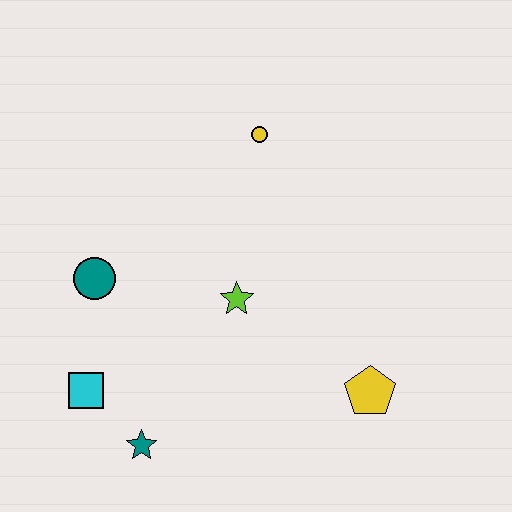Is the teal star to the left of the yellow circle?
Yes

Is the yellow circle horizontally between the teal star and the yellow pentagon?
Yes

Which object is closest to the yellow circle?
The lime star is closest to the yellow circle.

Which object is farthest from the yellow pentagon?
The teal circle is farthest from the yellow pentagon.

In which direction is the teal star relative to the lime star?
The teal star is below the lime star.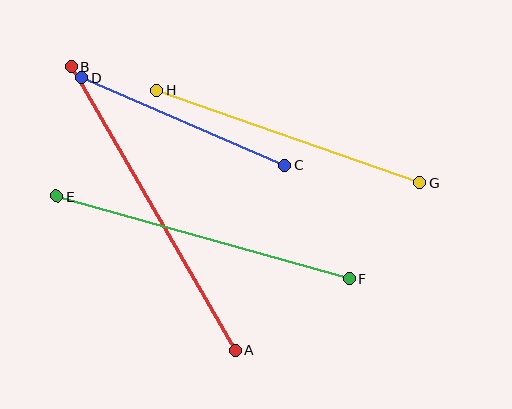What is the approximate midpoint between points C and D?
The midpoint is at approximately (183, 121) pixels.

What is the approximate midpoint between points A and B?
The midpoint is at approximately (153, 208) pixels.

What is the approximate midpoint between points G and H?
The midpoint is at approximately (288, 137) pixels.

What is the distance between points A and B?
The distance is approximately 327 pixels.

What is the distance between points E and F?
The distance is approximately 304 pixels.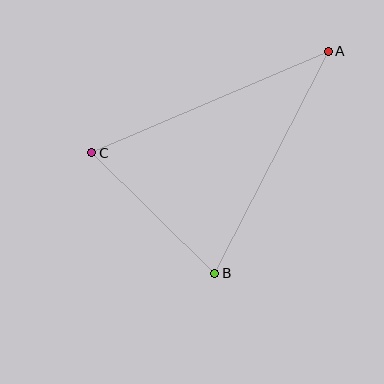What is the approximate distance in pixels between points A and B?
The distance between A and B is approximately 249 pixels.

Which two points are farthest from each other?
Points A and C are farthest from each other.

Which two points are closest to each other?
Points B and C are closest to each other.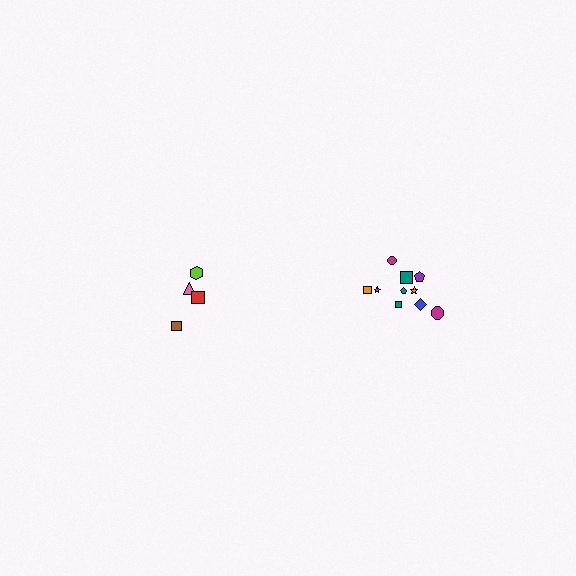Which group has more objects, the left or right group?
The right group.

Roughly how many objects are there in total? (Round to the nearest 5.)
Roughly 15 objects in total.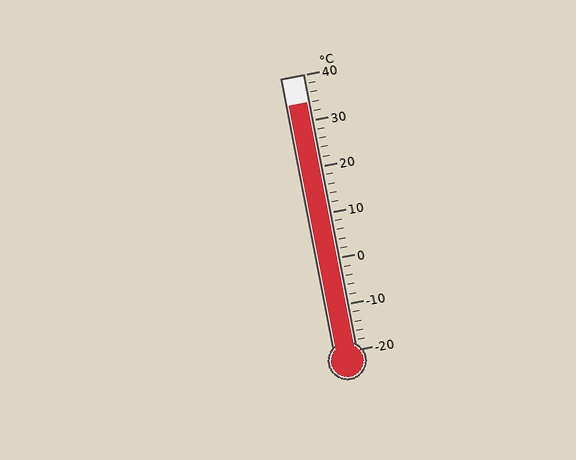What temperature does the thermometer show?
The thermometer shows approximately 34°C.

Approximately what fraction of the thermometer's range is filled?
The thermometer is filled to approximately 90% of its range.